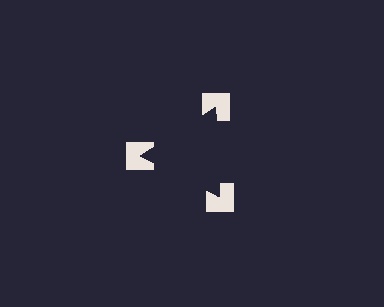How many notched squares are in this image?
There are 3 — one at each vertex of the illusory triangle.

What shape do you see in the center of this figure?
An illusory triangle — its edges are inferred from the aligned wedge cuts in the notched squares, not physically drawn.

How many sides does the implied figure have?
3 sides.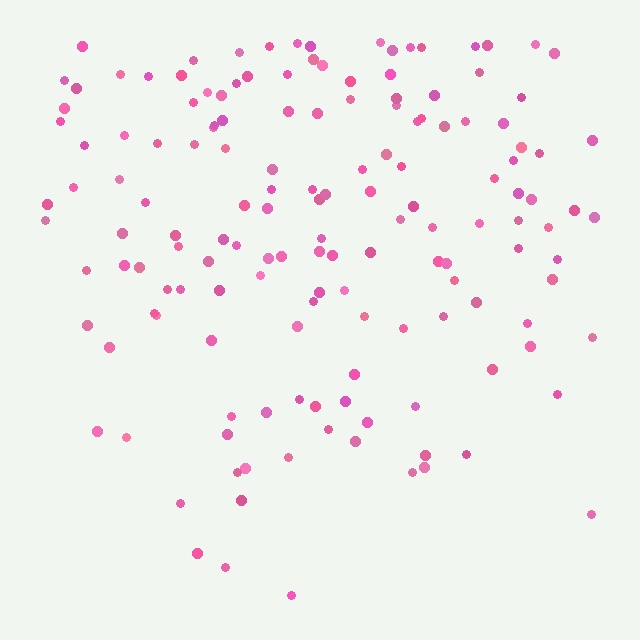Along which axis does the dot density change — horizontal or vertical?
Vertical.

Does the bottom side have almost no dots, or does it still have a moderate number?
Still a moderate number, just noticeably fewer than the top.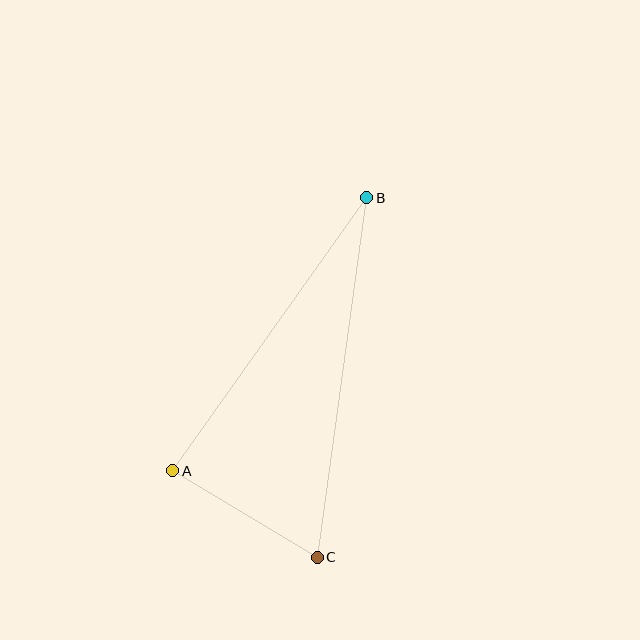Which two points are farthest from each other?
Points B and C are farthest from each other.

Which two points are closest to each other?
Points A and C are closest to each other.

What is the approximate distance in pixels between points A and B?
The distance between A and B is approximately 335 pixels.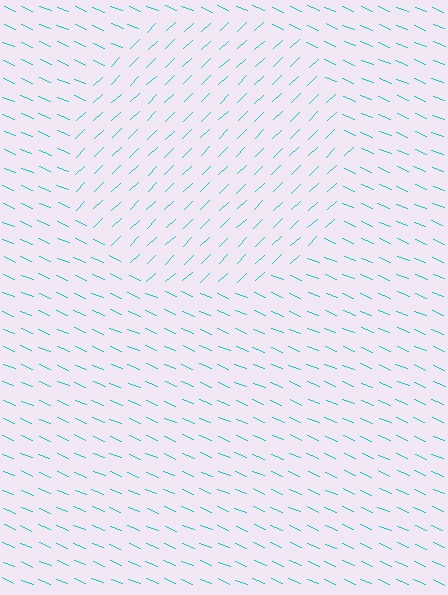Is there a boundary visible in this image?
Yes, there is a texture boundary formed by a change in line orientation.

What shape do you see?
I see a circle.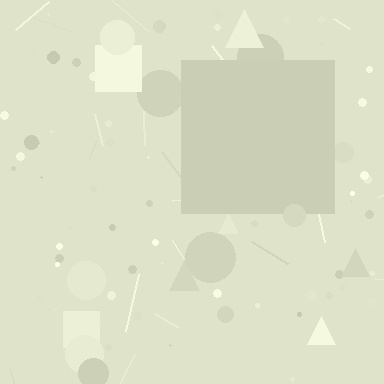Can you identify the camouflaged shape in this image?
The camouflaged shape is a square.